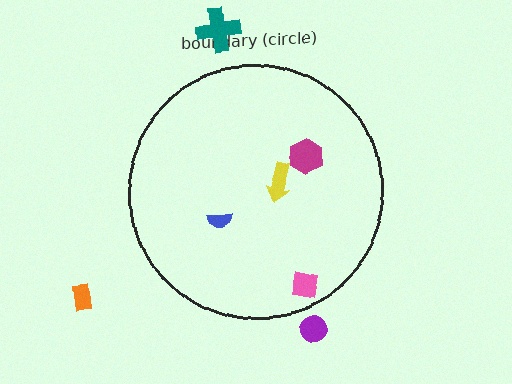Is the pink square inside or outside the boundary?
Inside.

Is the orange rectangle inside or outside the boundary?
Outside.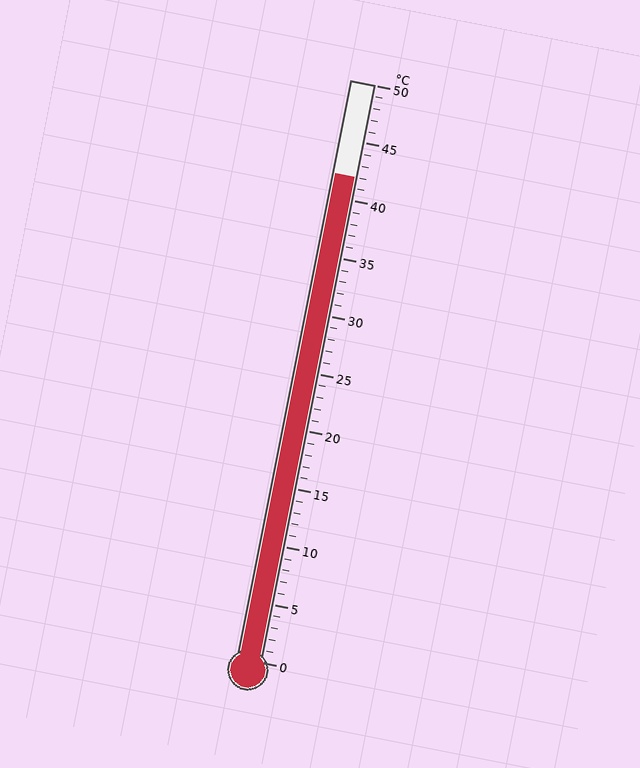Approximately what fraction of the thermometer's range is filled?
The thermometer is filled to approximately 85% of its range.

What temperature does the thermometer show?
The thermometer shows approximately 42°C.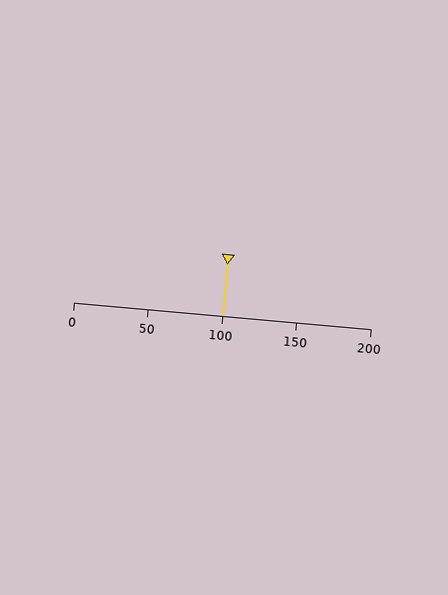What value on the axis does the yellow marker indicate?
The marker indicates approximately 100.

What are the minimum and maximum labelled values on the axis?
The axis runs from 0 to 200.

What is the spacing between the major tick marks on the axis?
The major ticks are spaced 50 apart.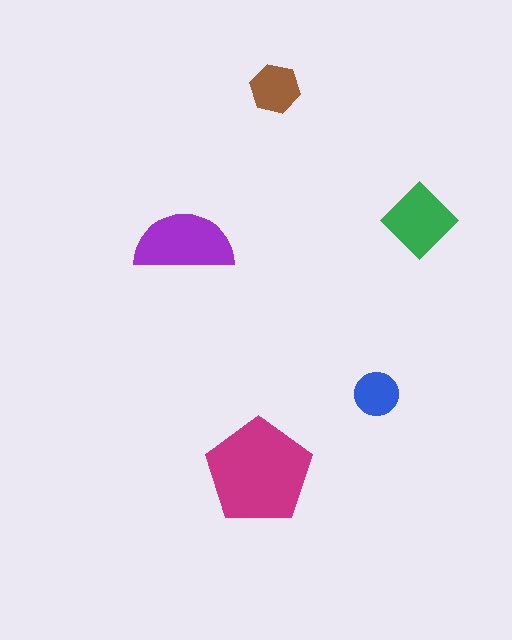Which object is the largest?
The magenta pentagon.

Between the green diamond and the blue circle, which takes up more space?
The green diamond.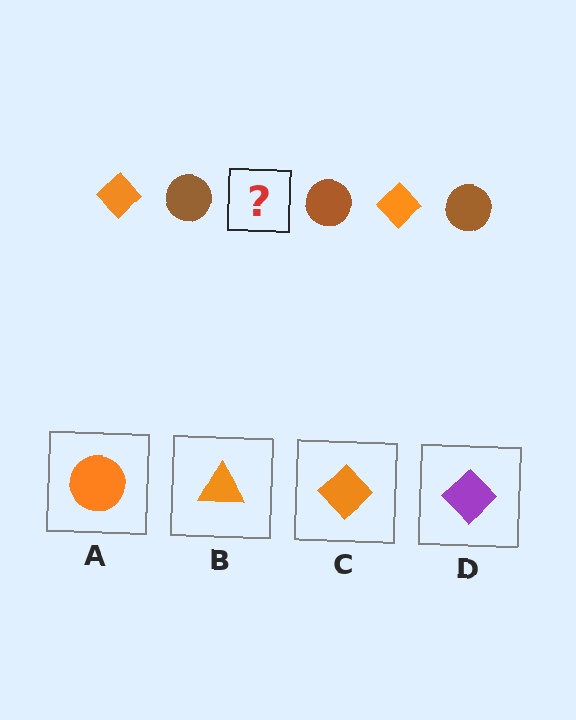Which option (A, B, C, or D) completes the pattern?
C.